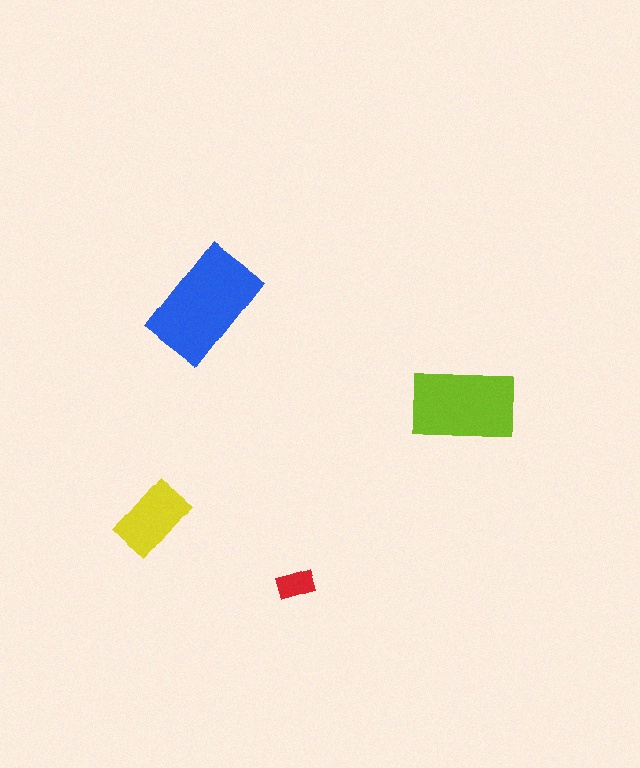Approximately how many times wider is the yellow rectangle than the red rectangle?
About 2 times wider.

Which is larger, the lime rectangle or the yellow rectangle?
The lime one.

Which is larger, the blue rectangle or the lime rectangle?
The blue one.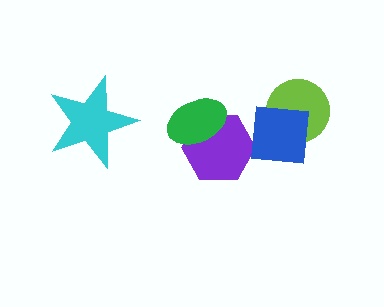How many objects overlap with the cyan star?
0 objects overlap with the cyan star.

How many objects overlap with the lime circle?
1 object overlaps with the lime circle.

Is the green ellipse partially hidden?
No, no other shape covers it.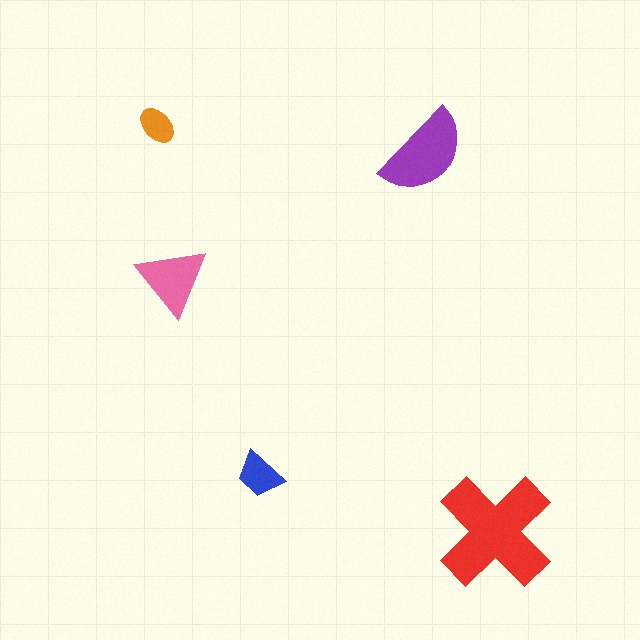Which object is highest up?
The orange ellipse is topmost.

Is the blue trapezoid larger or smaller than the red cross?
Smaller.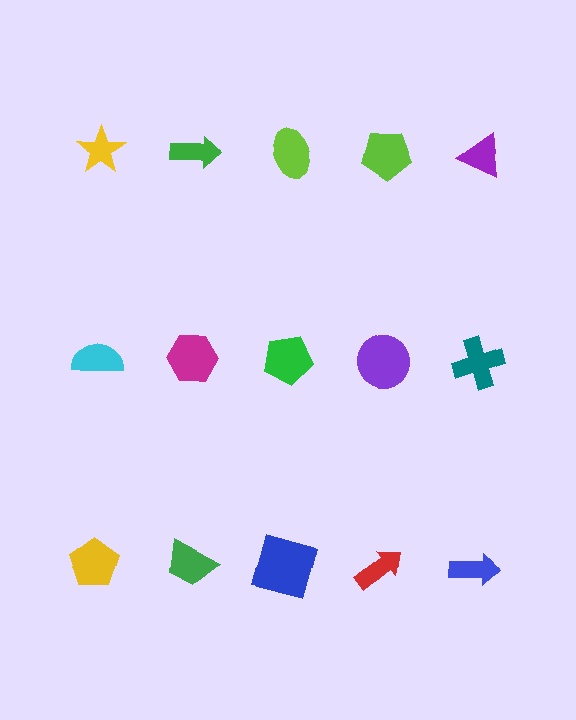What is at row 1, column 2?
A green arrow.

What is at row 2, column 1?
A cyan semicircle.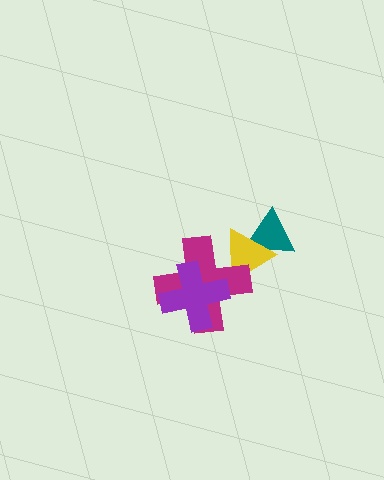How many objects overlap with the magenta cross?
2 objects overlap with the magenta cross.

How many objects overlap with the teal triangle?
1 object overlaps with the teal triangle.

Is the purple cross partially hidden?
No, no other shape covers it.